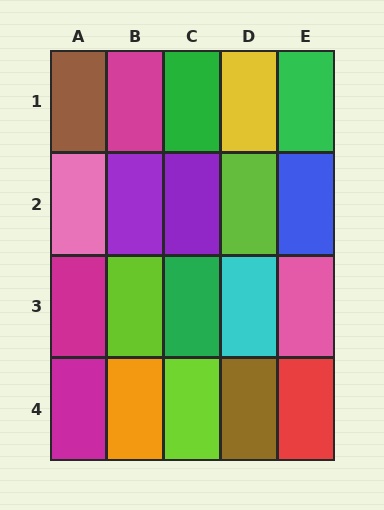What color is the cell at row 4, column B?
Orange.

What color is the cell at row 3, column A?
Magenta.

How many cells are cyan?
1 cell is cyan.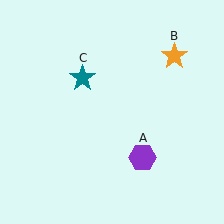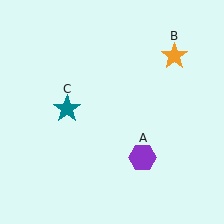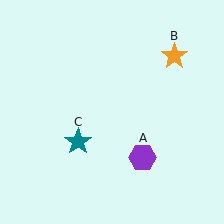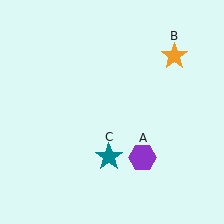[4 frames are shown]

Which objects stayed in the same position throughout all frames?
Purple hexagon (object A) and orange star (object B) remained stationary.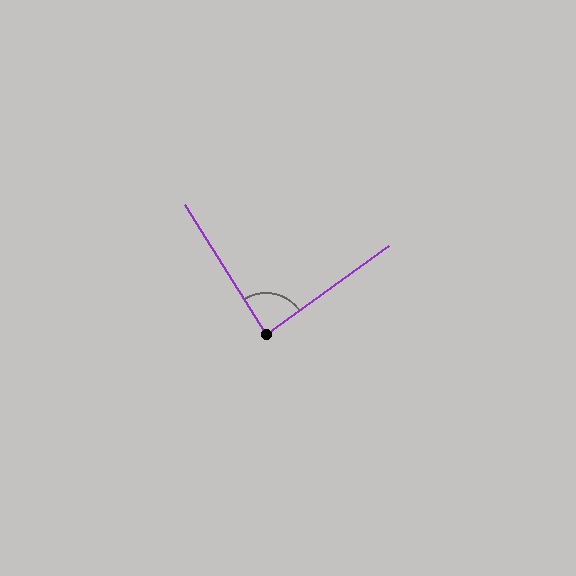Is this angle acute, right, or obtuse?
It is approximately a right angle.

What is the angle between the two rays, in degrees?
Approximately 86 degrees.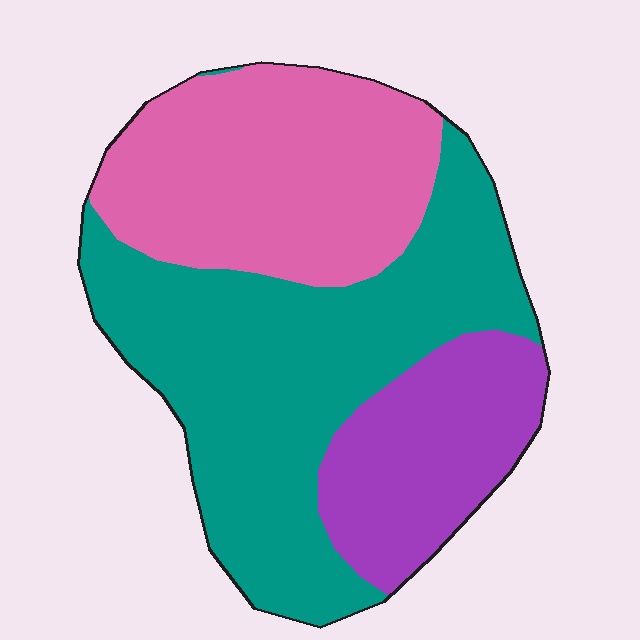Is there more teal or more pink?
Teal.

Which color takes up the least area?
Purple, at roughly 20%.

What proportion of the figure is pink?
Pink takes up about one third (1/3) of the figure.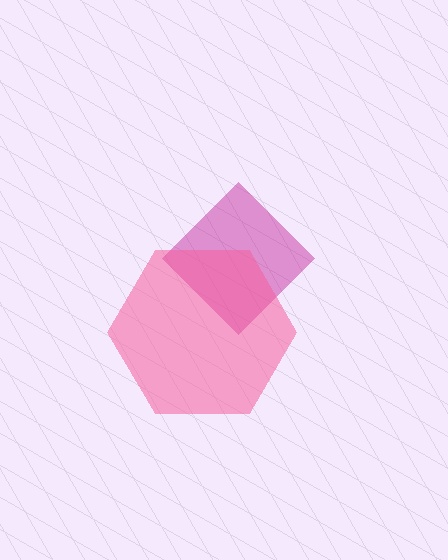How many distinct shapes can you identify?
There are 2 distinct shapes: a magenta diamond, a pink hexagon.